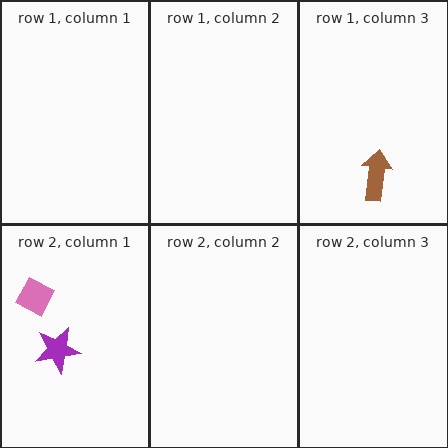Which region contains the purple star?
The row 2, column 1 region.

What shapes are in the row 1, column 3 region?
The brown arrow.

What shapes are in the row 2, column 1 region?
The purple star, the pink diamond.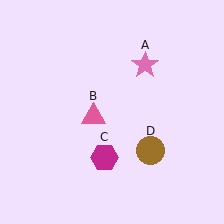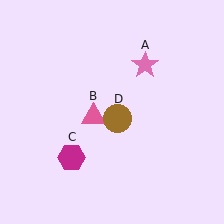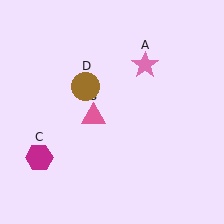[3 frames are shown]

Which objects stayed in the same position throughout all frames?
Pink star (object A) and pink triangle (object B) remained stationary.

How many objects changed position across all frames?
2 objects changed position: magenta hexagon (object C), brown circle (object D).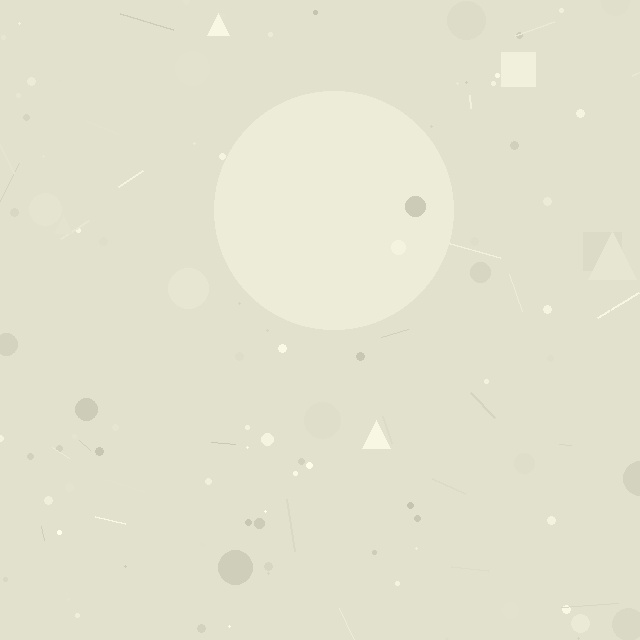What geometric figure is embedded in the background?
A circle is embedded in the background.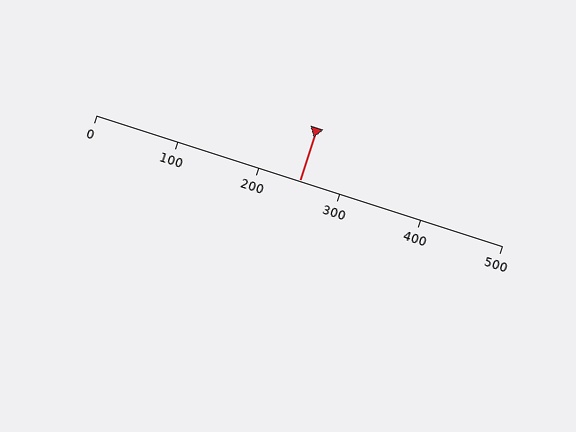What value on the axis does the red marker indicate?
The marker indicates approximately 250.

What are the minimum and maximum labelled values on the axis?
The axis runs from 0 to 500.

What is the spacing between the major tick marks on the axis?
The major ticks are spaced 100 apart.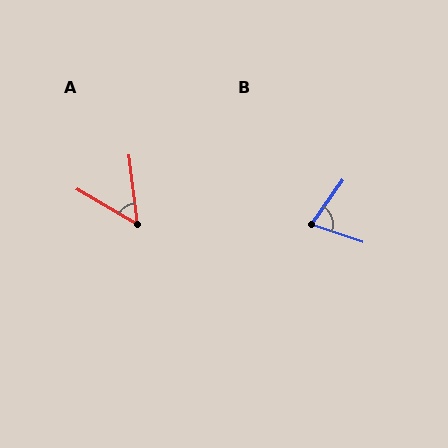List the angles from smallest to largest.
A (53°), B (74°).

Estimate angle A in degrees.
Approximately 53 degrees.